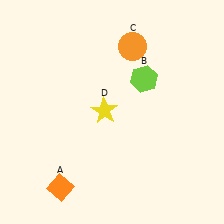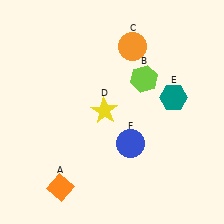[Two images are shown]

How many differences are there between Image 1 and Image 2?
There are 2 differences between the two images.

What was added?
A teal hexagon (E), a blue circle (F) were added in Image 2.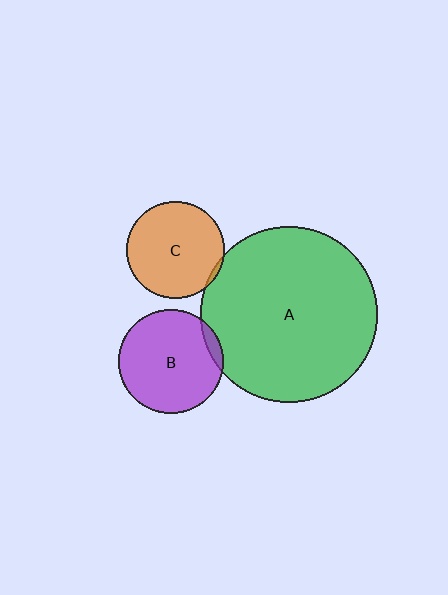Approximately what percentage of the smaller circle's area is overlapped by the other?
Approximately 5%.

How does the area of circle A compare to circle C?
Approximately 3.3 times.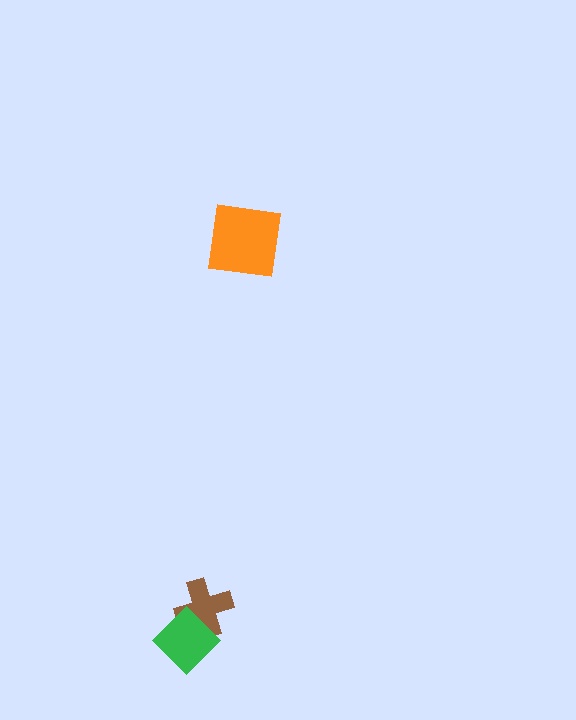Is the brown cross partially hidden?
Yes, it is partially covered by another shape.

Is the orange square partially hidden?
No, no other shape covers it.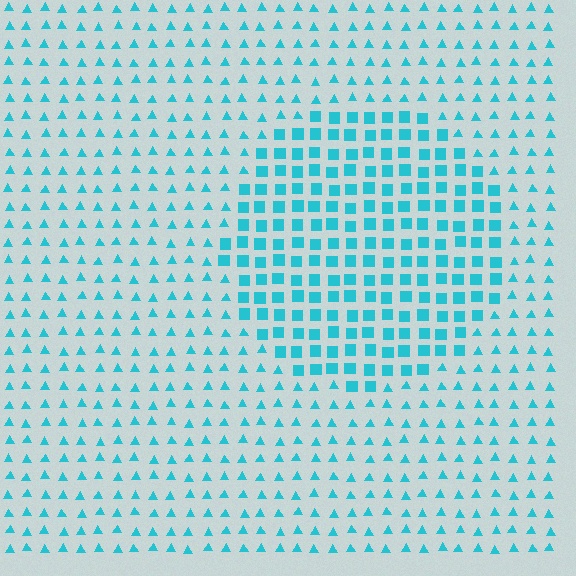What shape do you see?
I see a circle.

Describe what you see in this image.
The image is filled with small cyan elements arranged in a uniform grid. A circle-shaped region contains squares, while the surrounding area contains triangles. The boundary is defined purely by the change in element shape.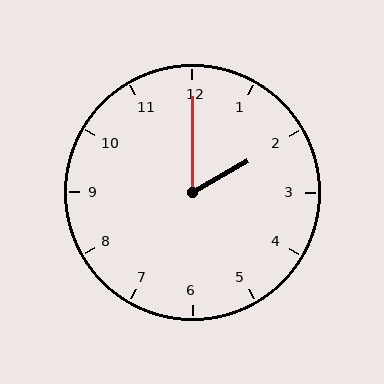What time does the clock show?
2:00.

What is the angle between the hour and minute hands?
Approximately 60 degrees.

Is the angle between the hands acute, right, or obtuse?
It is acute.